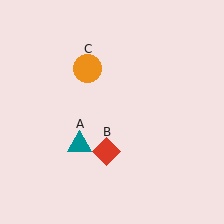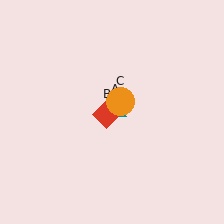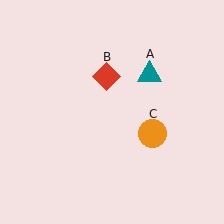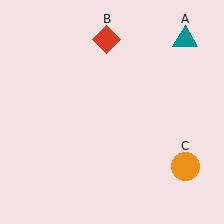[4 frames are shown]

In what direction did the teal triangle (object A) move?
The teal triangle (object A) moved up and to the right.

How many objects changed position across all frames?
3 objects changed position: teal triangle (object A), red diamond (object B), orange circle (object C).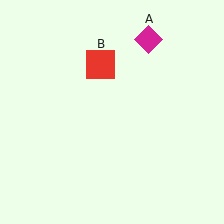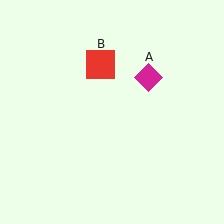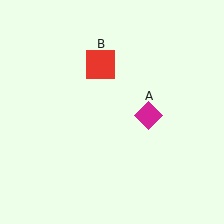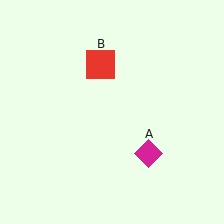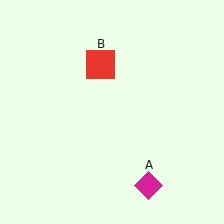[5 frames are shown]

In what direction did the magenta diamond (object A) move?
The magenta diamond (object A) moved down.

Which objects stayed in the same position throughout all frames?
Red square (object B) remained stationary.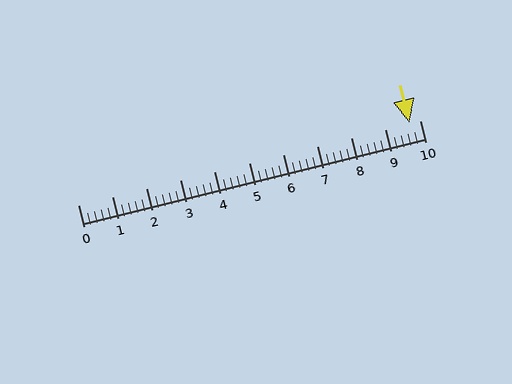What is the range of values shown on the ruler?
The ruler shows values from 0 to 10.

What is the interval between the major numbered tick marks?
The major tick marks are spaced 1 units apart.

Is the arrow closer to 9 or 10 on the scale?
The arrow is closer to 10.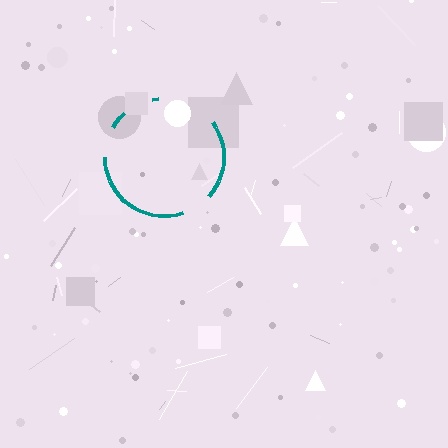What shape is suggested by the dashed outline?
The dashed outline suggests a circle.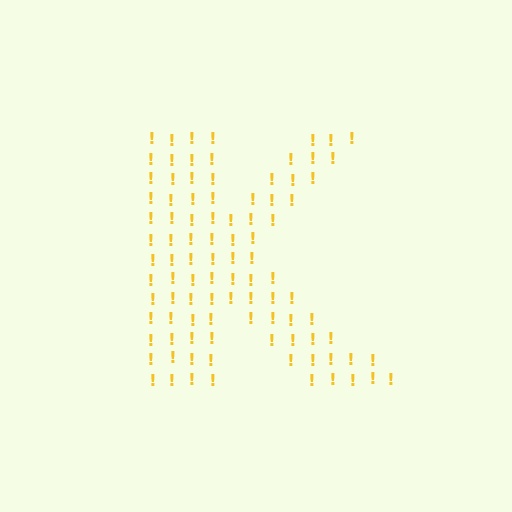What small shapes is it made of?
It is made of small exclamation marks.